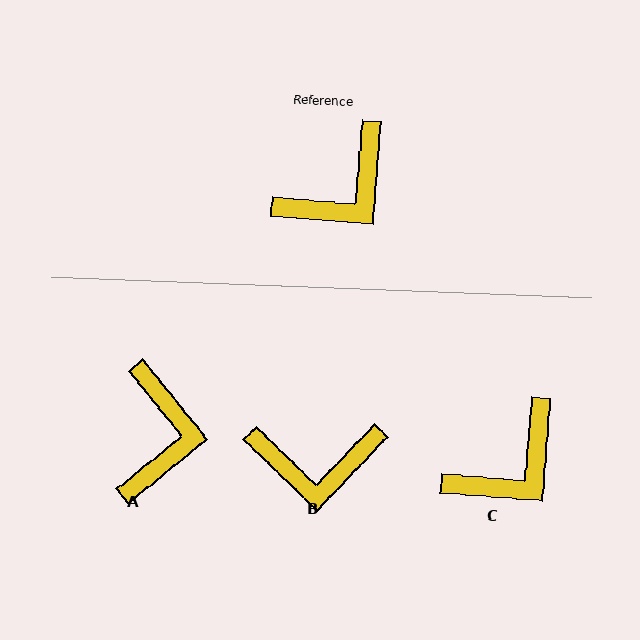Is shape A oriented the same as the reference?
No, it is off by about 43 degrees.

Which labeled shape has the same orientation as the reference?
C.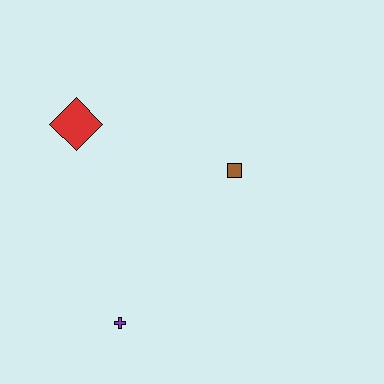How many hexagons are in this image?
There are no hexagons.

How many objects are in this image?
There are 3 objects.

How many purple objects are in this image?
There is 1 purple object.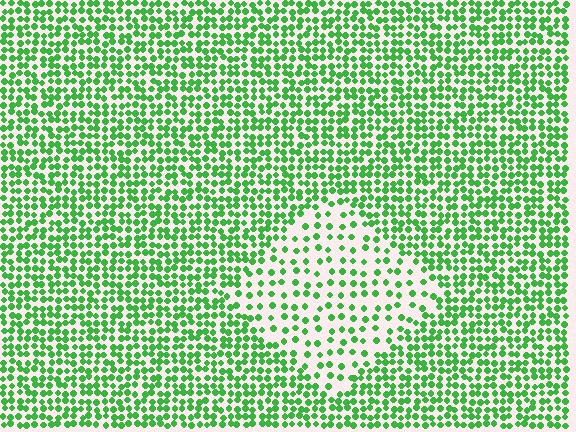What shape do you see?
I see a diamond.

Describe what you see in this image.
The image contains small green elements arranged at two different densities. A diamond-shaped region is visible where the elements are less densely packed than the surrounding area.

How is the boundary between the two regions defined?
The boundary is defined by a change in element density (approximately 2.2x ratio). All elements are the same color, size, and shape.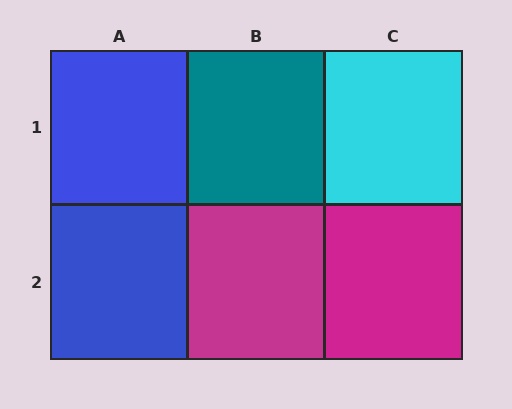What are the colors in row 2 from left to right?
Blue, magenta, magenta.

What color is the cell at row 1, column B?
Teal.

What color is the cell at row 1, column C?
Cyan.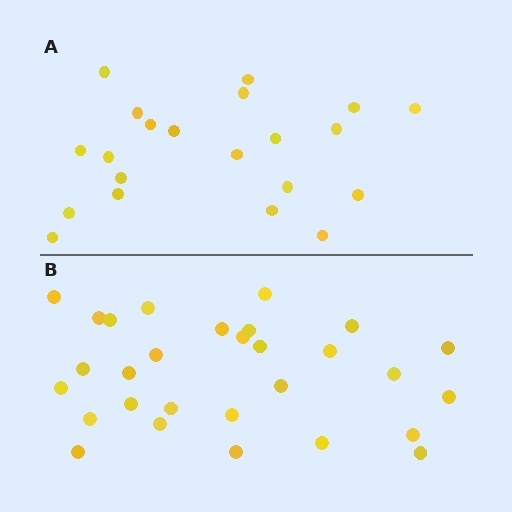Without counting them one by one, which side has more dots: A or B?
Region B (the bottom region) has more dots.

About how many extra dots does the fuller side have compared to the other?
Region B has roughly 8 or so more dots than region A.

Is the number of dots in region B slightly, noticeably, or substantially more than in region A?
Region B has noticeably more, but not dramatically so. The ratio is roughly 1.4 to 1.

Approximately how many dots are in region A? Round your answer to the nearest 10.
About 20 dots. (The exact count is 21, which rounds to 20.)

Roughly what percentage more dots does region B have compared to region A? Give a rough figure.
About 40% more.